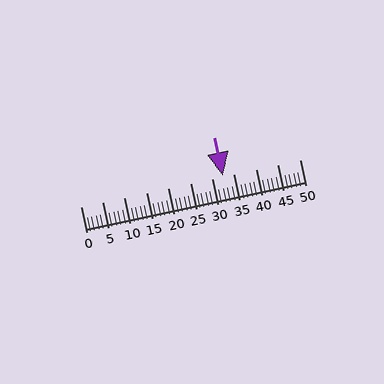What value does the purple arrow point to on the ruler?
The purple arrow points to approximately 32.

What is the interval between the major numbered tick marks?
The major tick marks are spaced 5 units apart.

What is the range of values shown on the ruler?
The ruler shows values from 0 to 50.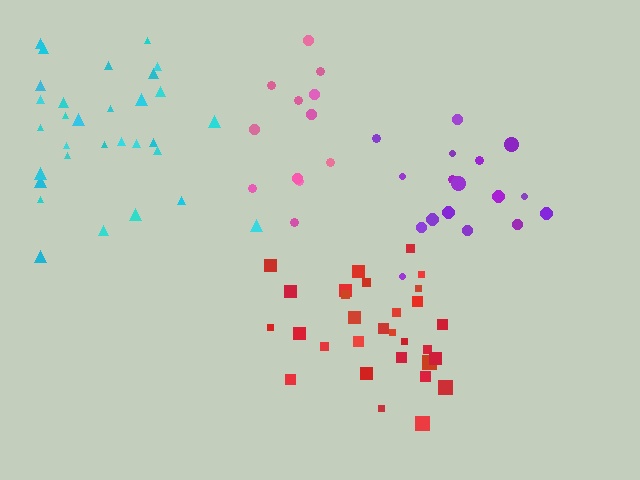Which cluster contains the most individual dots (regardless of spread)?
Cyan (31).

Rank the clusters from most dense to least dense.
red, cyan, purple, pink.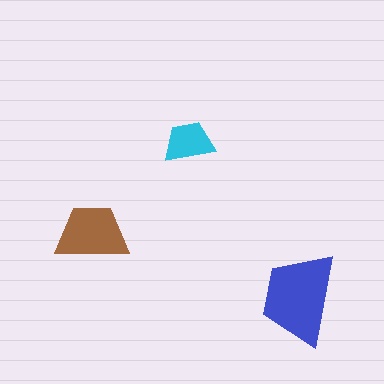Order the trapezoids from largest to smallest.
the blue one, the brown one, the cyan one.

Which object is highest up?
The cyan trapezoid is topmost.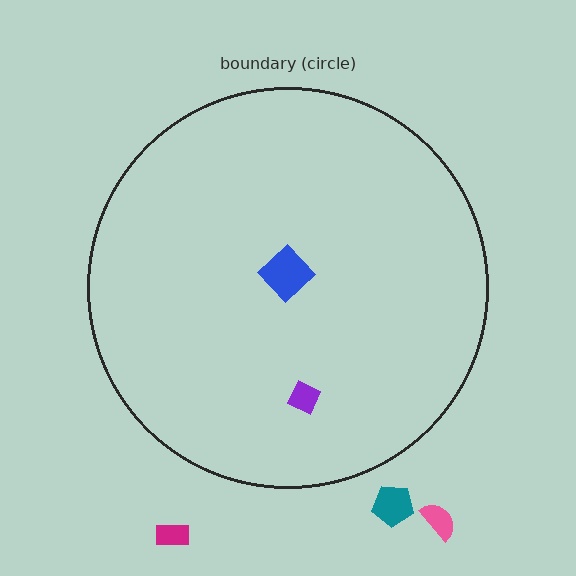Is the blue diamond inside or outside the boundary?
Inside.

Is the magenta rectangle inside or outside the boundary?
Outside.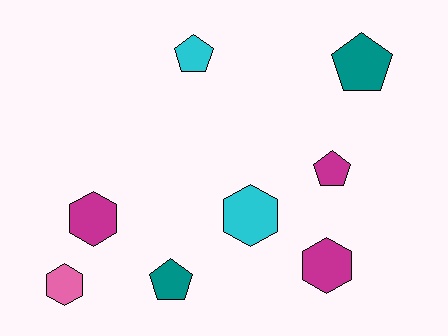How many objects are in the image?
There are 8 objects.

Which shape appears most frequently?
Pentagon, with 4 objects.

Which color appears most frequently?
Magenta, with 3 objects.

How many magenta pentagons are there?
There is 1 magenta pentagon.